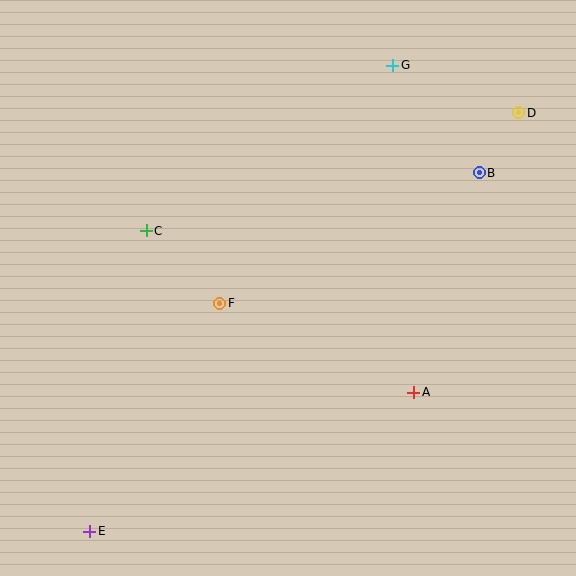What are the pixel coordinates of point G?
Point G is at (393, 65).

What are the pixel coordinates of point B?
Point B is at (479, 173).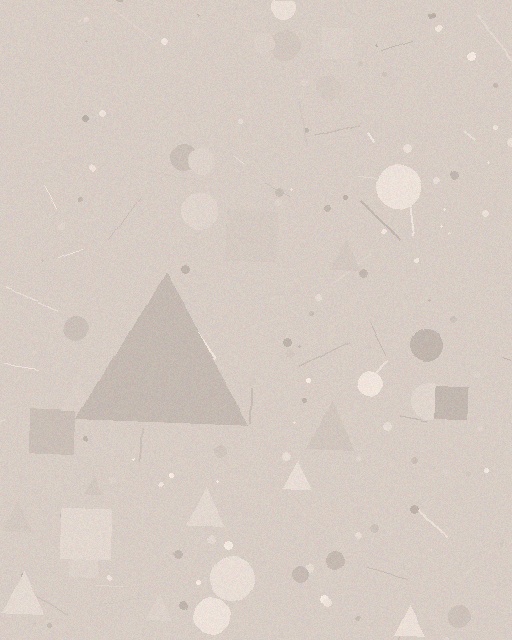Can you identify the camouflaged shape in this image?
The camouflaged shape is a triangle.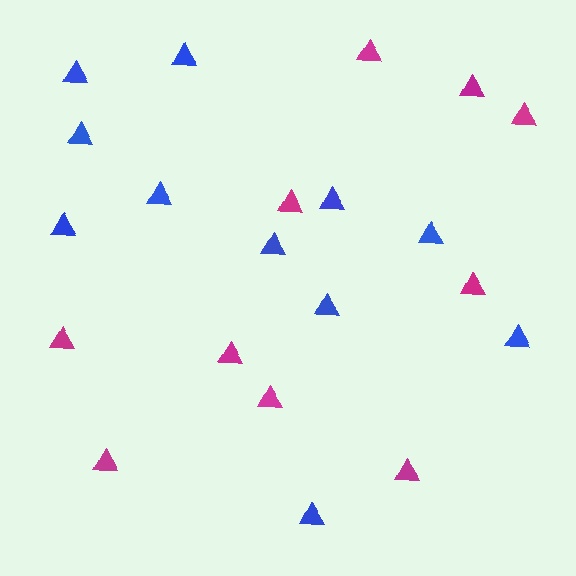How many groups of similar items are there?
There are 2 groups: one group of blue triangles (11) and one group of magenta triangles (10).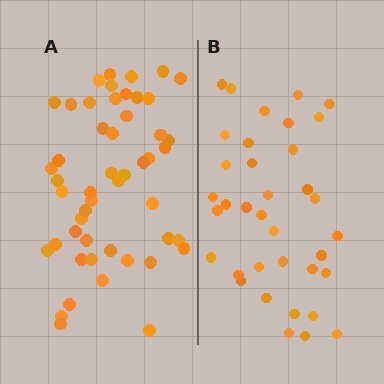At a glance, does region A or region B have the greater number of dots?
Region A (the left region) has more dots.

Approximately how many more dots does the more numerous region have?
Region A has approximately 15 more dots than region B.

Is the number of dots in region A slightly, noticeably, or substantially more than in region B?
Region A has noticeably more, but not dramatically so. The ratio is roughly 1.4 to 1.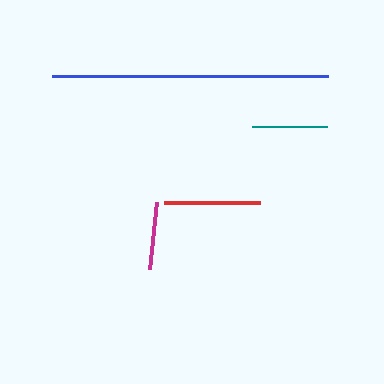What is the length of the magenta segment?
The magenta segment is approximately 68 pixels long.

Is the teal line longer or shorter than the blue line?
The blue line is longer than the teal line.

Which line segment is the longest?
The blue line is the longest at approximately 276 pixels.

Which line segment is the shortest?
The magenta line is the shortest at approximately 68 pixels.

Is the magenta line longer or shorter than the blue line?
The blue line is longer than the magenta line.